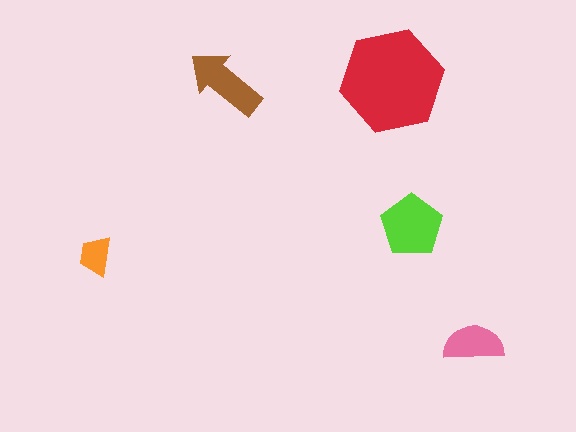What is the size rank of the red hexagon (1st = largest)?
1st.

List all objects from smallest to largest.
The orange trapezoid, the pink semicircle, the brown arrow, the lime pentagon, the red hexagon.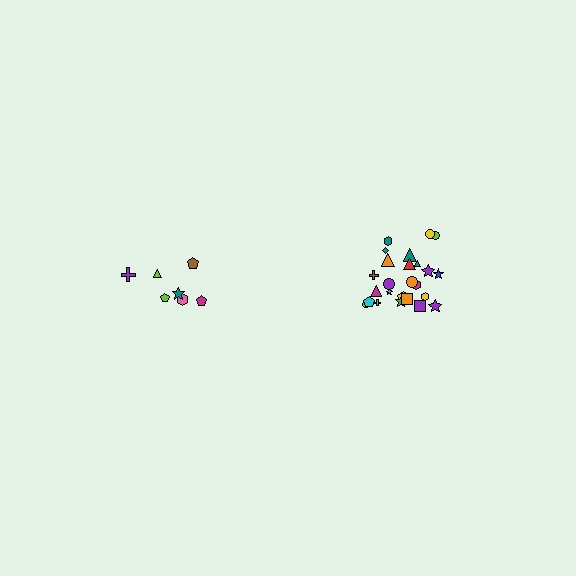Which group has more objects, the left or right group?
The right group.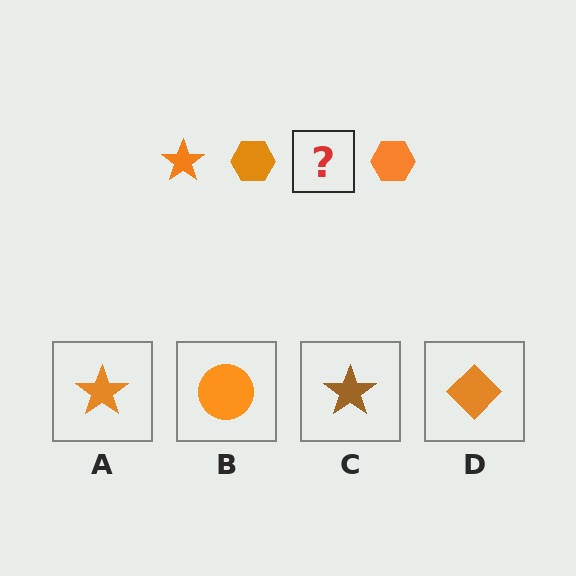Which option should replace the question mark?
Option A.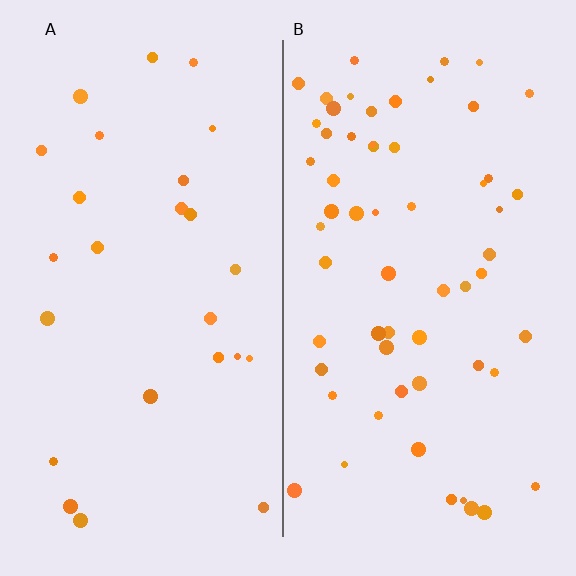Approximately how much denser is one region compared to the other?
Approximately 2.4× — region B over region A.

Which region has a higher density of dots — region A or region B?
B (the right).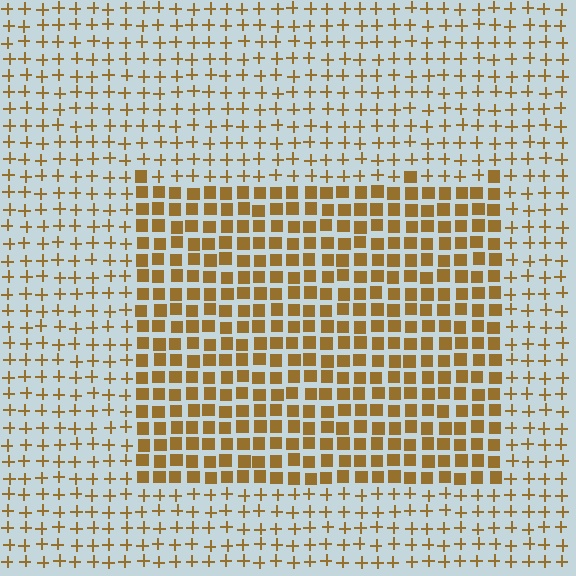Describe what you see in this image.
The image is filled with small brown elements arranged in a uniform grid. A rectangle-shaped region contains squares, while the surrounding area contains plus signs. The boundary is defined purely by the change in element shape.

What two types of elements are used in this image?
The image uses squares inside the rectangle region and plus signs outside it.